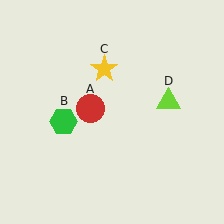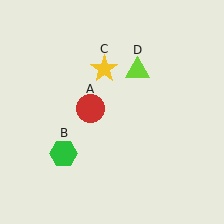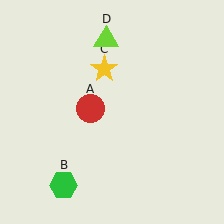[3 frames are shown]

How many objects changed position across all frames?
2 objects changed position: green hexagon (object B), lime triangle (object D).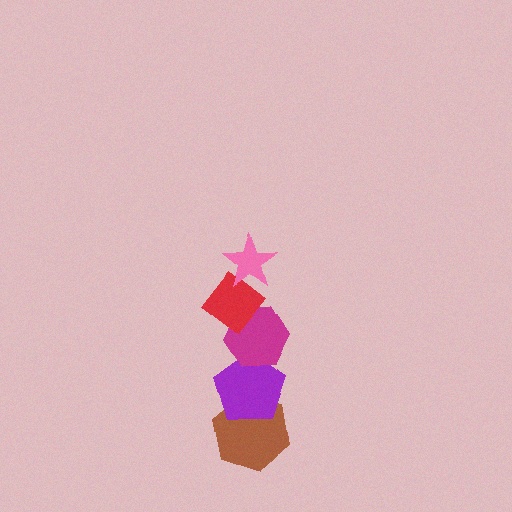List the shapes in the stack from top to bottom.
From top to bottom: the pink star, the red diamond, the magenta hexagon, the purple pentagon, the brown hexagon.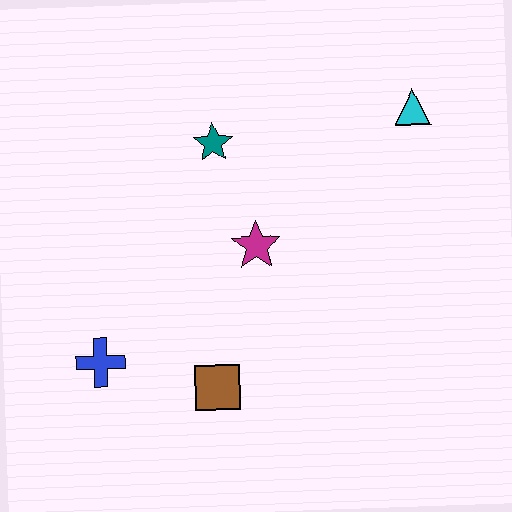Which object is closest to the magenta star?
The teal star is closest to the magenta star.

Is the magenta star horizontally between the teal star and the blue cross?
No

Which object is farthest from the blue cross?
The cyan triangle is farthest from the blue cross.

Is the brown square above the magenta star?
No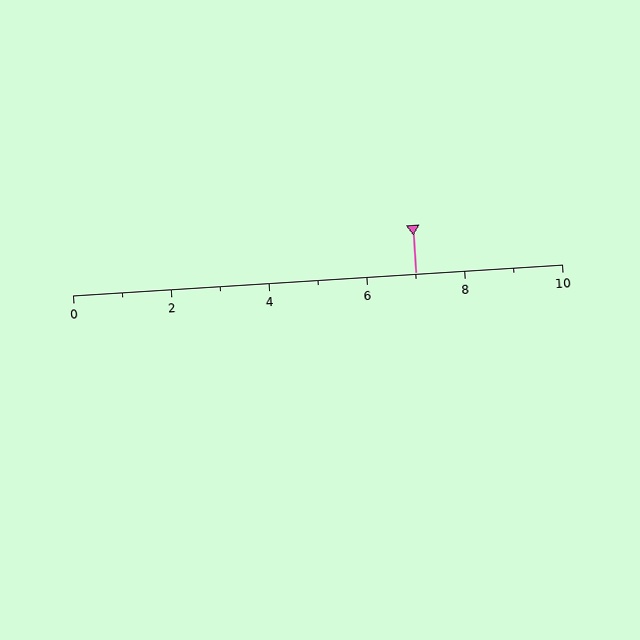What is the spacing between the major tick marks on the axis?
The major ticks are spaced 2 apart.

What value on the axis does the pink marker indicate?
The marker indicates approximately 7.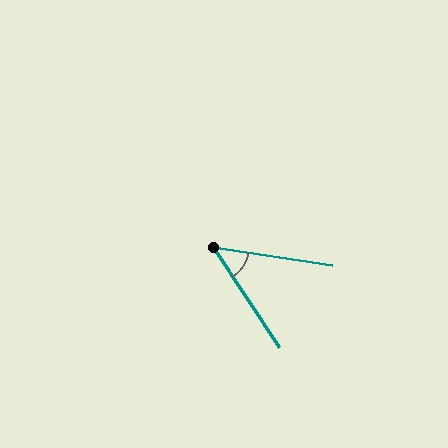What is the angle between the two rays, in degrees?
Approximately 48 degrees.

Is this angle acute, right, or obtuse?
It is acute.